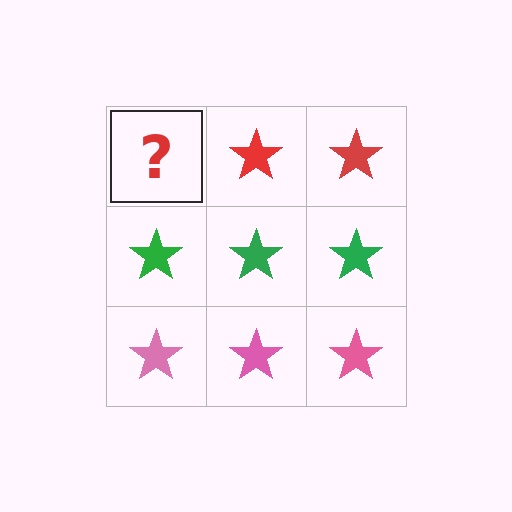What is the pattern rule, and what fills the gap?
The rule is that each row has a consistent color. The gap should be filled with a red star.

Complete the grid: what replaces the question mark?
The question mark should be replaced with a red star.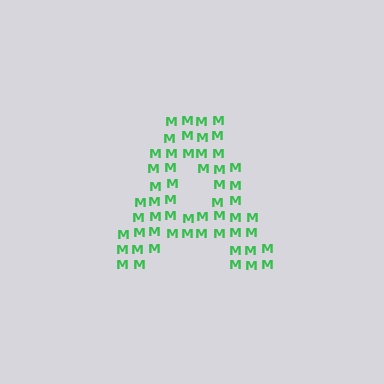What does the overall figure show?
The overall figure shows the letter A.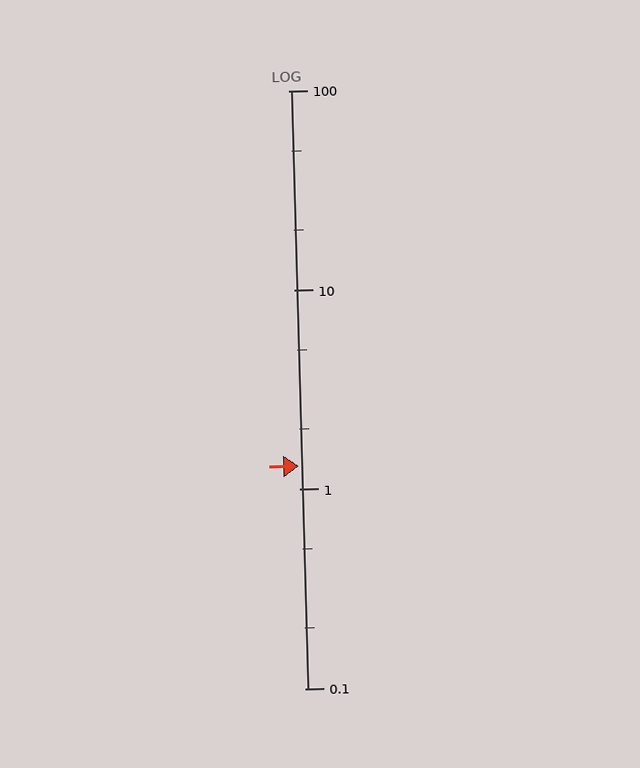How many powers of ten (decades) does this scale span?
The scale spans 3 decades, from 0.1 to 100.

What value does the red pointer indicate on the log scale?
The pointer indicates approximately 1.3.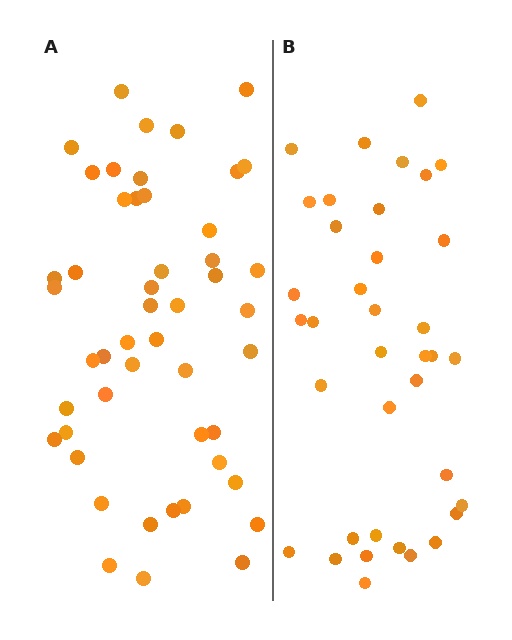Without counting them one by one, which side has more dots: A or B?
Region A (the left region) has more dots.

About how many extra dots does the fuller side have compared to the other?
Region A has roughly 12 or so more dots than region B.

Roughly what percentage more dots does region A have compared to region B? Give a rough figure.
About 30% more.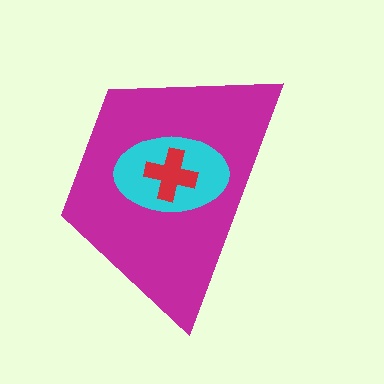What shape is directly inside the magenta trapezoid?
The cyan ellipse.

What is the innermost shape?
The red cross.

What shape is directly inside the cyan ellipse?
The red cross.